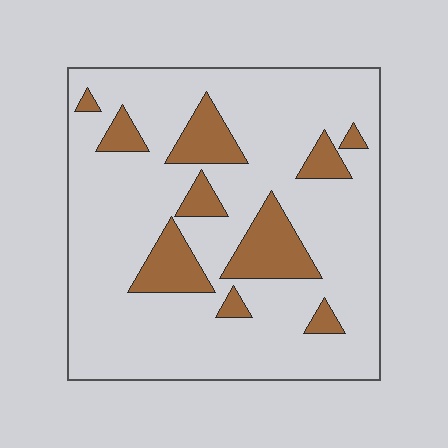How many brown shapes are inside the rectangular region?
10.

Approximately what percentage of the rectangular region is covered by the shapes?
Approximately 20%.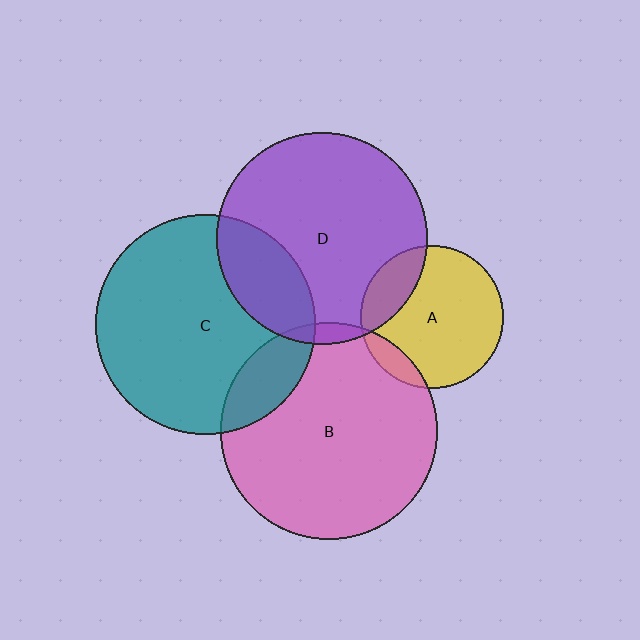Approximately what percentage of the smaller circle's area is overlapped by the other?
Approximately 10%.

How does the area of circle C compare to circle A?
Approximately 2.4 times.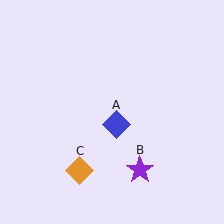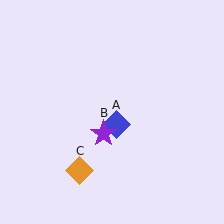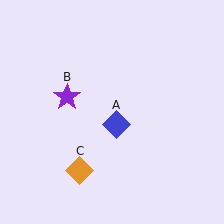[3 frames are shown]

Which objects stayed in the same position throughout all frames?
Blue diamond (object A) and orange diamond (object C) remained stationary.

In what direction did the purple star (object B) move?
The purple star (object B) moved up and to the left.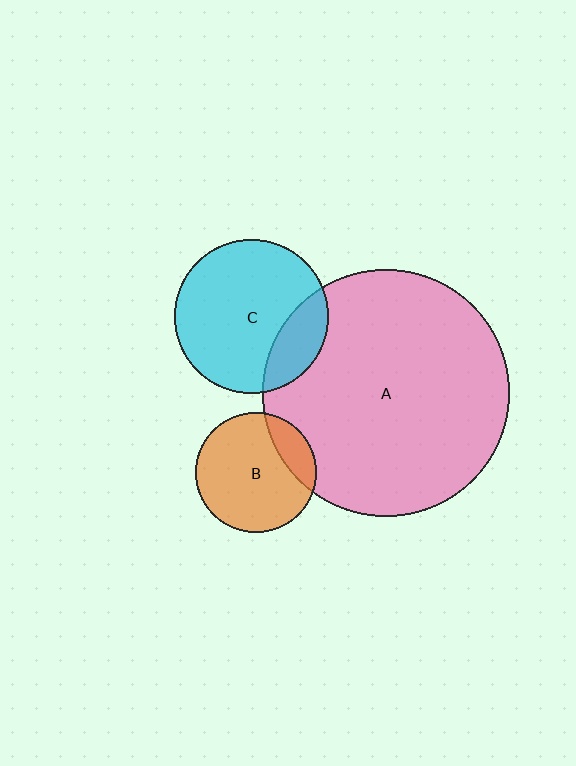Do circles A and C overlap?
Yes.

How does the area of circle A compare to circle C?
Approximately 2.6 times.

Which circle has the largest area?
Circle A (pink).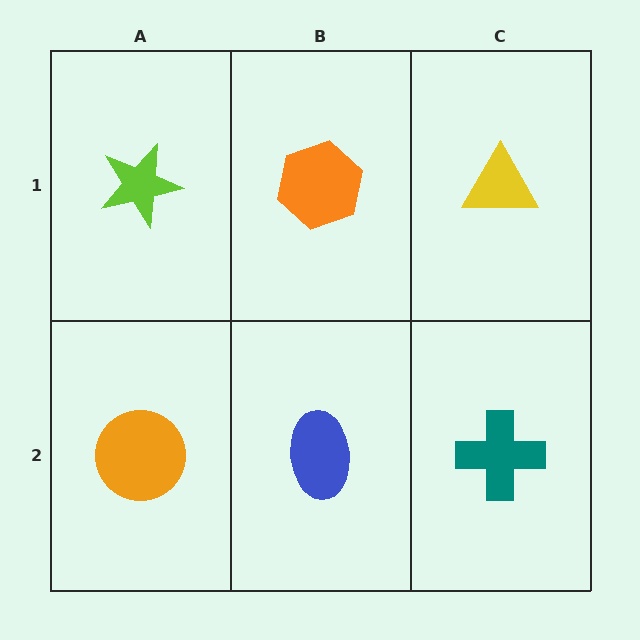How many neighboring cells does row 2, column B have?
3.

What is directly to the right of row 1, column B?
A yellow triangle.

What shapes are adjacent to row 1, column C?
A teal cross (row 2, column C), an orange hexagon (row 1, column B).